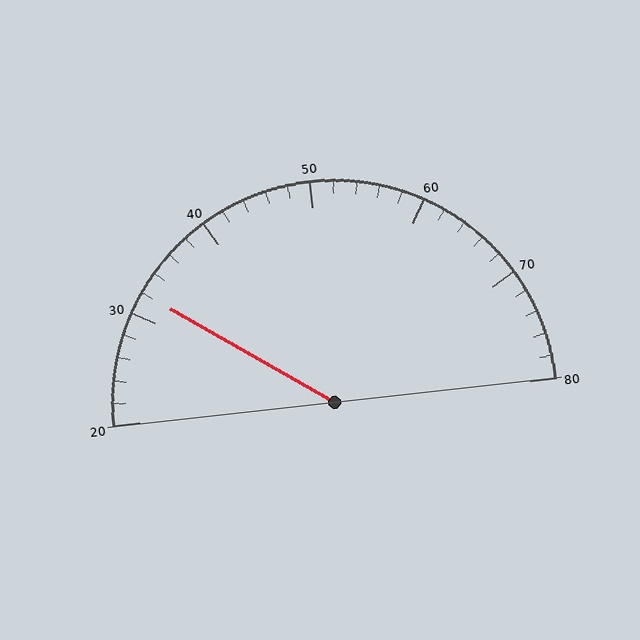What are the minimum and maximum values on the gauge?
The gauge ranges from 20 to 80.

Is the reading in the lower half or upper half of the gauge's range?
The reading is in the lower half of the range (20 to 80).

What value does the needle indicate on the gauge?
The needle indicates approximately 32.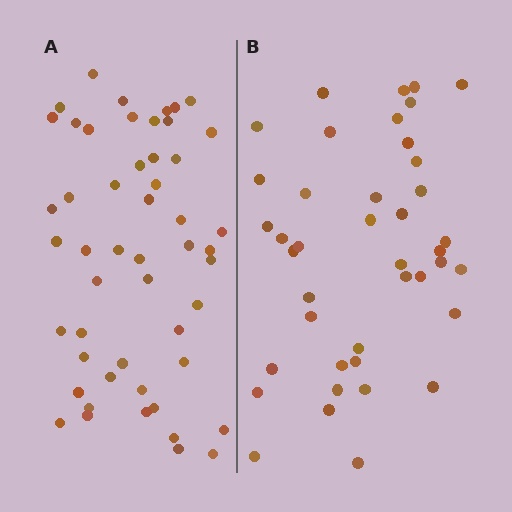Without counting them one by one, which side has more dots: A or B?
Region A (the left region) has more dots.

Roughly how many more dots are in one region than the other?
Region A has roughly 10 or so more dots than region B.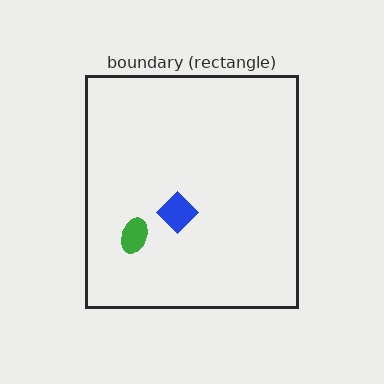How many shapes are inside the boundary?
3 inside, 0 outside.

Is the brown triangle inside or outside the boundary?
Inside.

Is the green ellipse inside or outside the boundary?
Inside.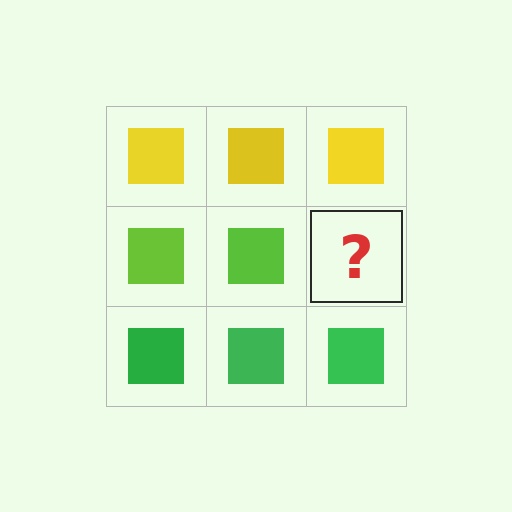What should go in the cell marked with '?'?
The missing cell should contain a lime square.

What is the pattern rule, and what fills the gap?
The rule is that each row has a consistent color. The gap should be filled with a lime square.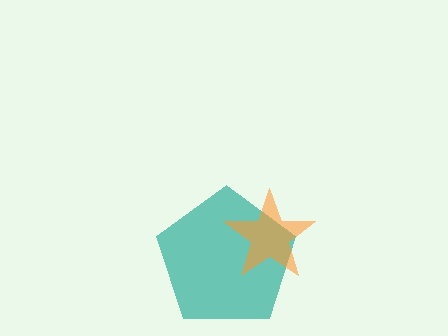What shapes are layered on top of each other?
The layered shapes are: a teal pentagon, an orange star.